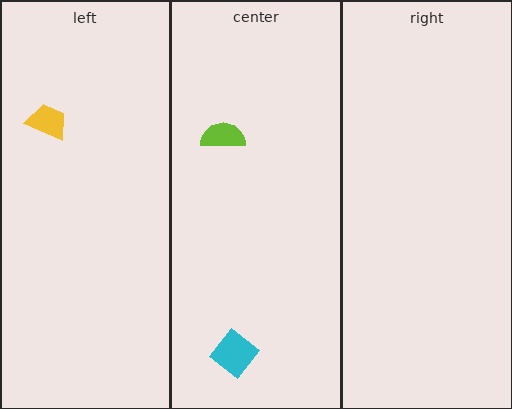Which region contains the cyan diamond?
The center region.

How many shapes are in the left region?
1.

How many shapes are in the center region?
2.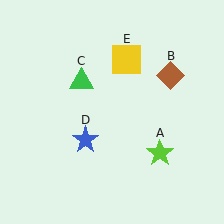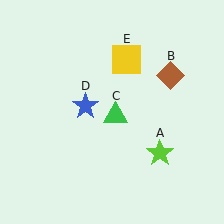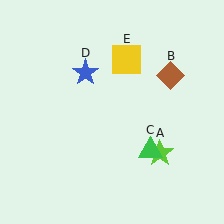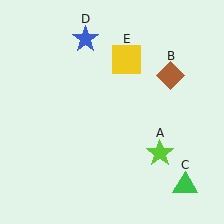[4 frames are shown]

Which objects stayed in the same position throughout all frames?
Lime star (object A) and brown diamond (object B) and yellow square (object E) remained stationary.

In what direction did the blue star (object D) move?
The blue star (object D) moved up.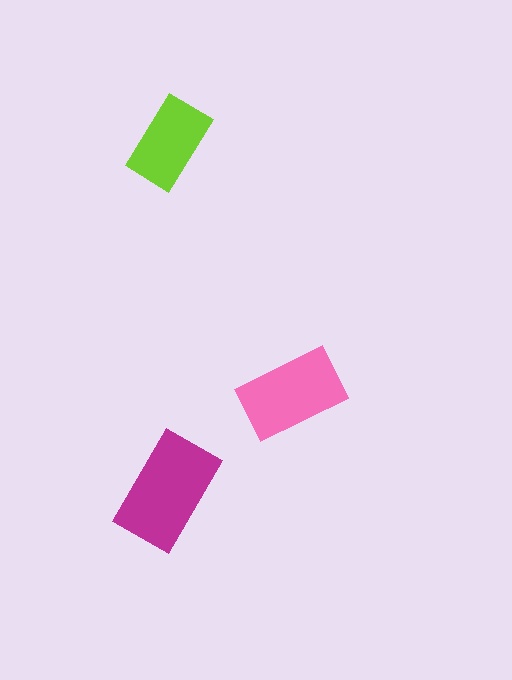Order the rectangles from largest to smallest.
the magenta one, the pink one, the lime one.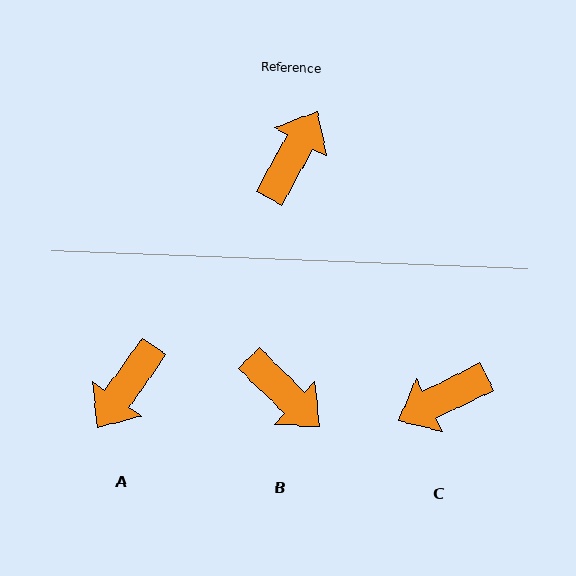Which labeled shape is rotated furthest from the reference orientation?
A, about 174 degrees away.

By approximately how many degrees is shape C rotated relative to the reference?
Approximately 145 degrees counter-clockwise.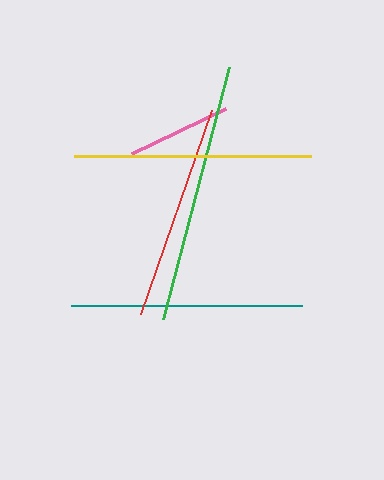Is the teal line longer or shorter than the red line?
The teal line is longer than the red line.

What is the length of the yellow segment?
The yellow segment is approximately 238 pixels long.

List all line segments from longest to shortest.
From longest to shortest: green, yellow, teal, red, pink.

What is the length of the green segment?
The green segment is approximately 261 pixels long.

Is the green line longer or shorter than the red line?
The green line is longer than the red line.